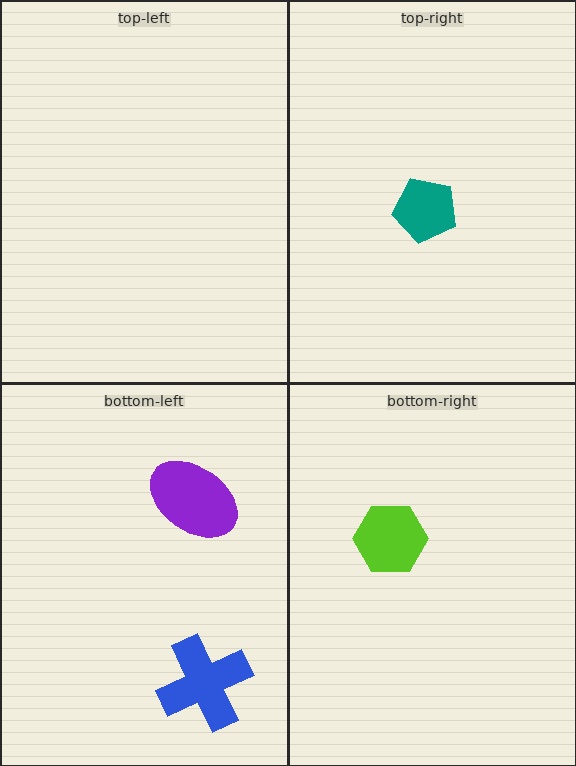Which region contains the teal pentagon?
The top-right region.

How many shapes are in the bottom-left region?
2.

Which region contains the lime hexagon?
The bottom-right region.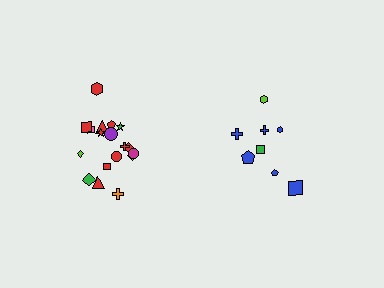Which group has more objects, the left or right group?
The left group.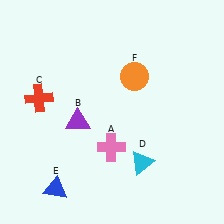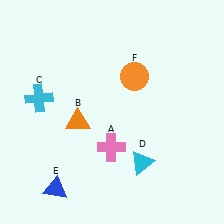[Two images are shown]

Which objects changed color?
B changed from purple to orange. C changed from red to cyan.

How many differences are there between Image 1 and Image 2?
There are 2 differences between the two images.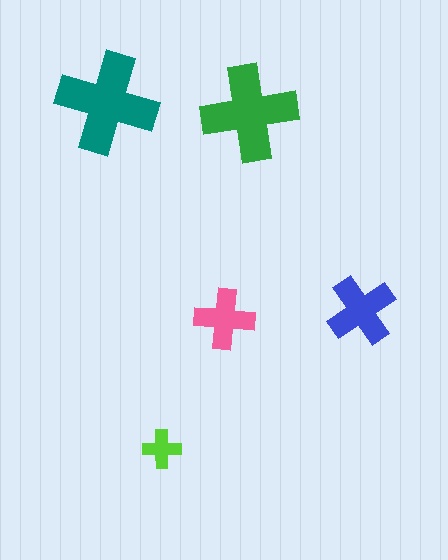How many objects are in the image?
There are 5 objects in the image.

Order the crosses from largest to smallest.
the teal one, the green one, the blue one, the pink one, the lime one.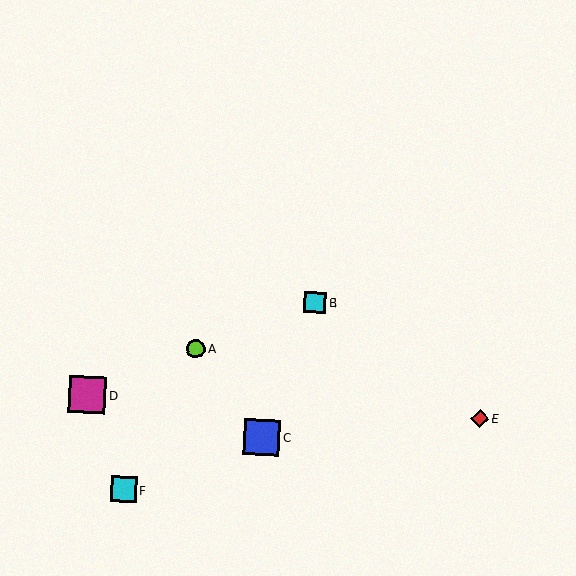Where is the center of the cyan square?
The center of the cyan square is at (315, 302).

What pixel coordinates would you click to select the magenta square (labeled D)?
Click at (87, 395) to select the magenta square D.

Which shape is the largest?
The magenta square (labeled D) is the largest.